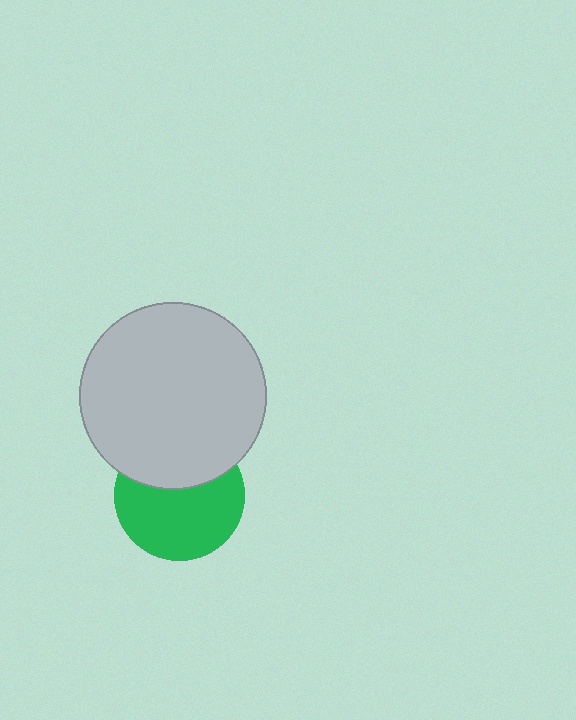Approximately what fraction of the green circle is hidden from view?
Roughly 37% of the green circle is hidden behind the light gray circle.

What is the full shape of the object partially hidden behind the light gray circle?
The partially hidden object is a green circle.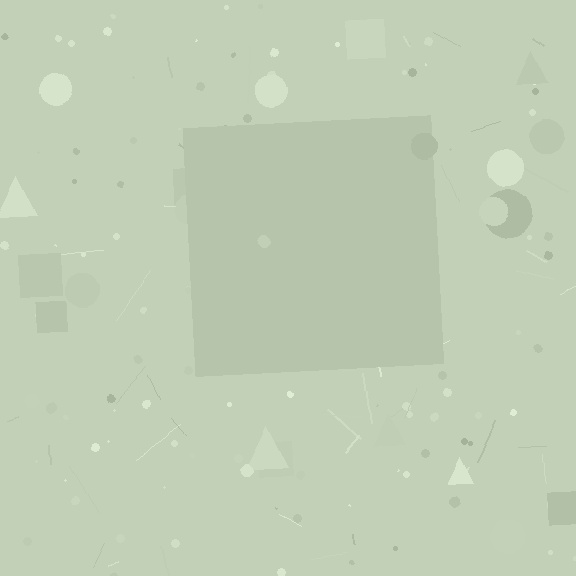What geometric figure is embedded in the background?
A square is embedded in the background.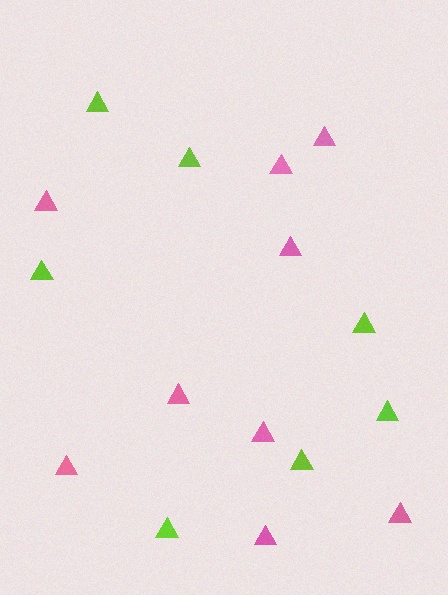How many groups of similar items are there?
There are 2 groups: one group of pink triangles (9) and one group of lime triangles (7).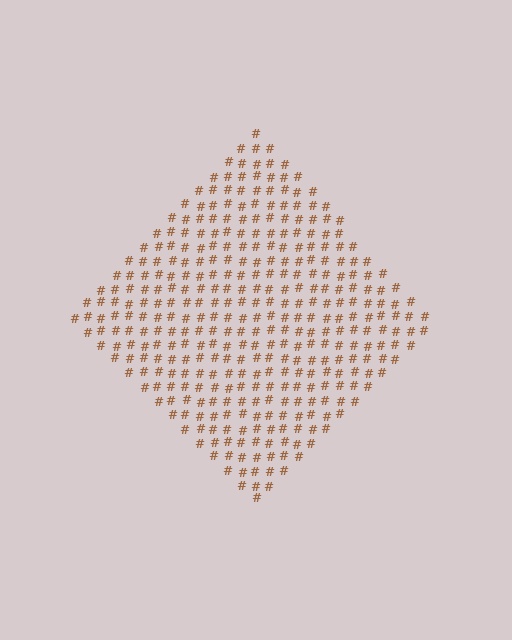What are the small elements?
The small elements are hash symbols.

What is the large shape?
The large shape is a diamond.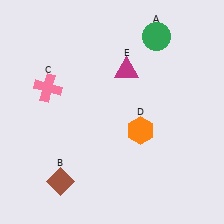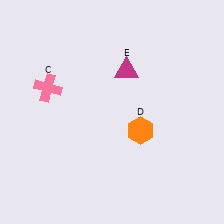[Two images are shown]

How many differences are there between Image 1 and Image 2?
There are 2 differences between the two images.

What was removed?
The green circle (A), the brown diamond (B) were removed in Image 2.